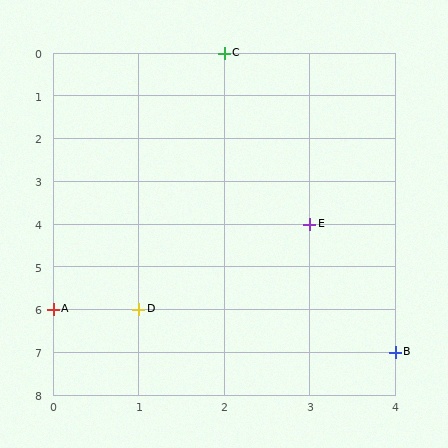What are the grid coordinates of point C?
Point C is at grid coordinates (2, 0).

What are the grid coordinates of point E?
Point E is at grid coordinates (3, 4).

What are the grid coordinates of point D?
Point D is at grid coordinates (1, 6).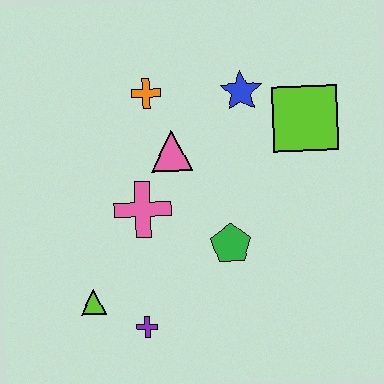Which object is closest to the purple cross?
The lime triangle is closest to the purple cross.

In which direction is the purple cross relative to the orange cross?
The purple cross is below the orange cross.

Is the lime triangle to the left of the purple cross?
Yes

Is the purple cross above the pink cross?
No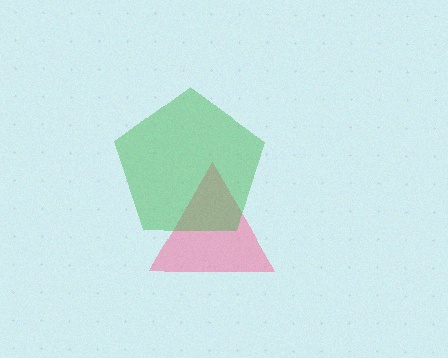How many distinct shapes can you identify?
There are 2 distinct shapes: a pink triangle, a green pentagon.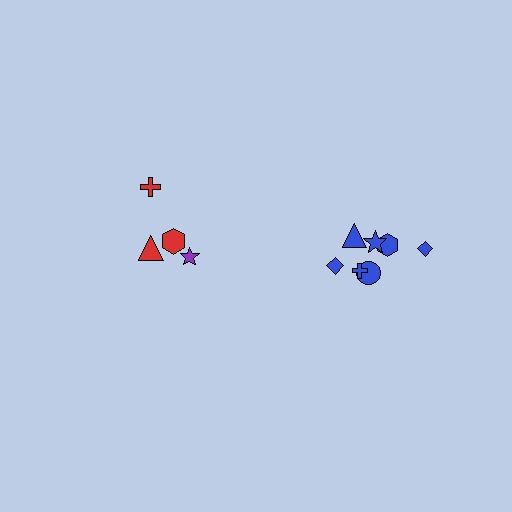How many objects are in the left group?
There are 4 objects.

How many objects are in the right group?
There are 7 objects.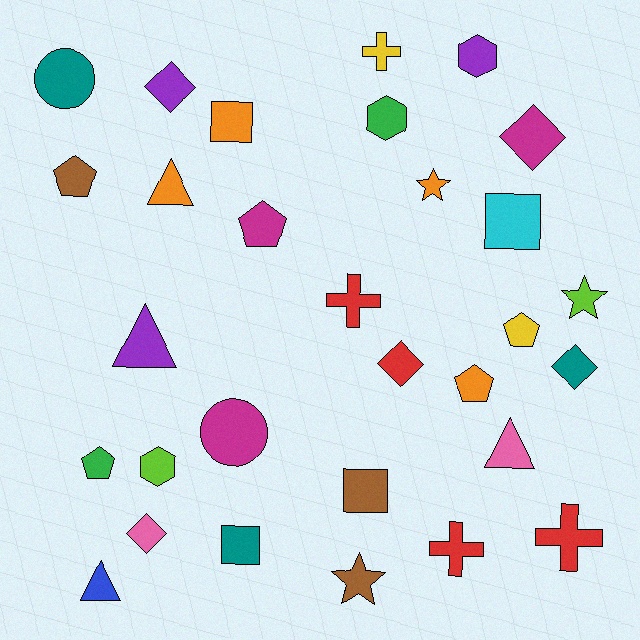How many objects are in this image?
There are 30 objects.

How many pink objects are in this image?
There are 2 pink objects.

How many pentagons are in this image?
There are 5 pentagons.